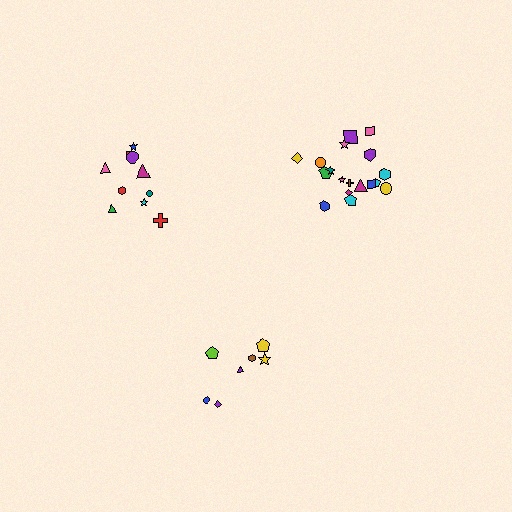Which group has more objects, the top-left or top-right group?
The top-right group.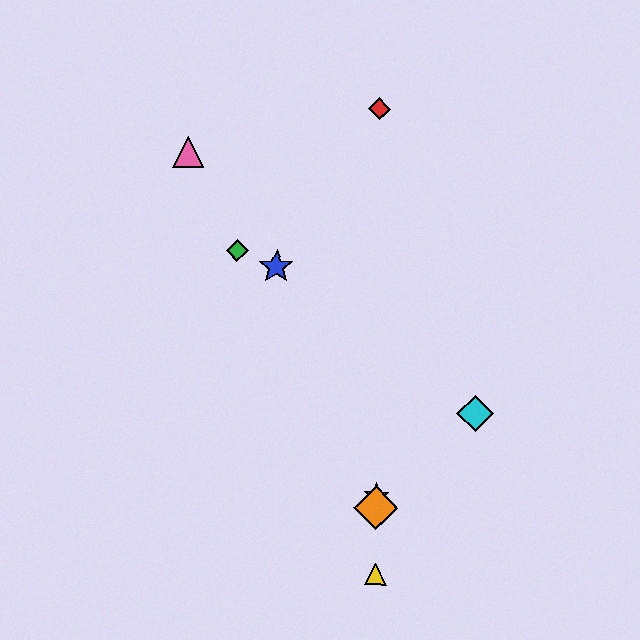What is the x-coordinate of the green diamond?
The green diamond is at x≈237.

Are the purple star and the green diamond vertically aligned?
No, the purple star is at x≈376 and the green diamond is at x≈237.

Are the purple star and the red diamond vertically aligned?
Yes, both are at x≈376.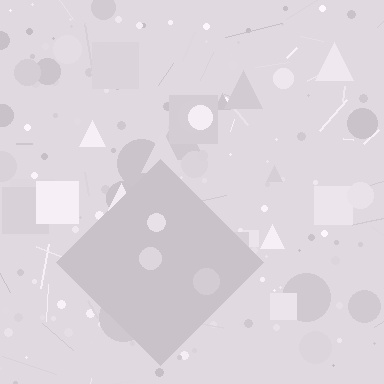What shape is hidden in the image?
A diamond is hidden in the image.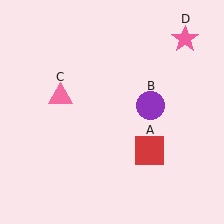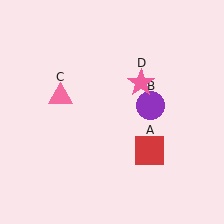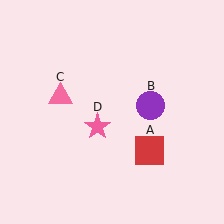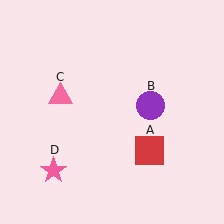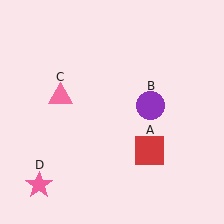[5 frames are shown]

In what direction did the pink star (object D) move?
The pink star (object D) moved down and to the left.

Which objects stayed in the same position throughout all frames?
Red square (object A) and purple circle (object B) and pink triangle (object C) remained stationary.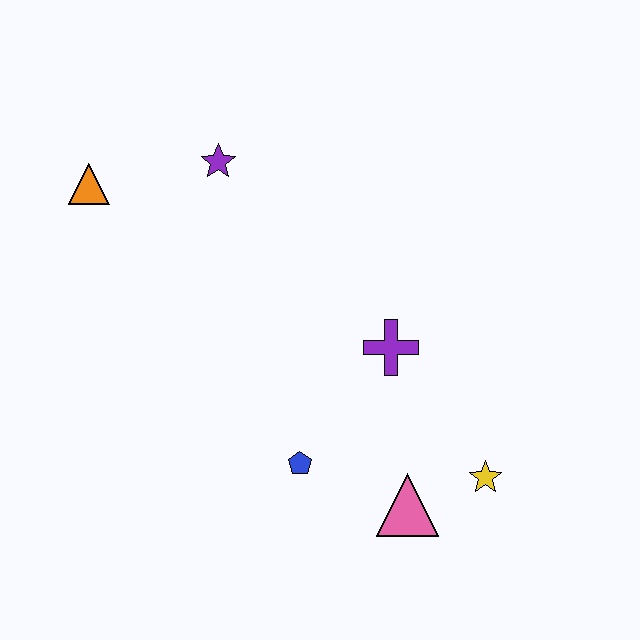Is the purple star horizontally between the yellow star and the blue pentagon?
No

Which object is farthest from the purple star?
The yellow star is farthest from the purple star.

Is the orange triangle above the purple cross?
Yes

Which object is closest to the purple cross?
The blue pentagon is closest to the purple cross.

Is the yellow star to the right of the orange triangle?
Yes